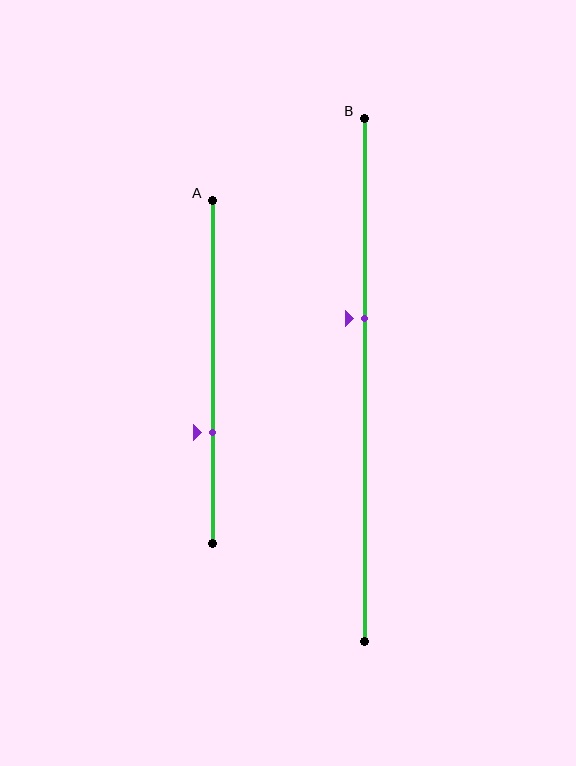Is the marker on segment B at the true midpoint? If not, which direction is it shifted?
No, the marker on segment B is shifted upward by about 12% of the segment length.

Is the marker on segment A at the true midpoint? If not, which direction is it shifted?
No, the marker on segment A is shifted downward by about 18% of the segment length.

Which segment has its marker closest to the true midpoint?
Segment B has its marker closest to the true midpoint.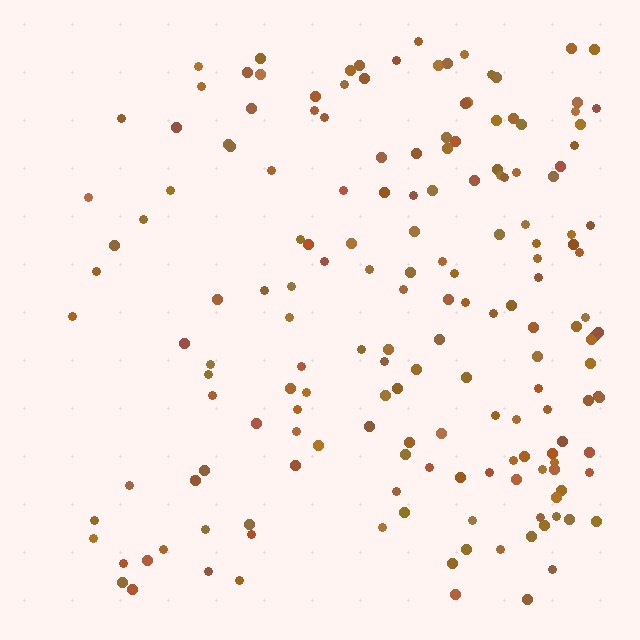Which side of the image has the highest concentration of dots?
The right.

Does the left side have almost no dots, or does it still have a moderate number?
Still a moderate number, just noticeably fewer than the right.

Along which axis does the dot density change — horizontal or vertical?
Horizontal.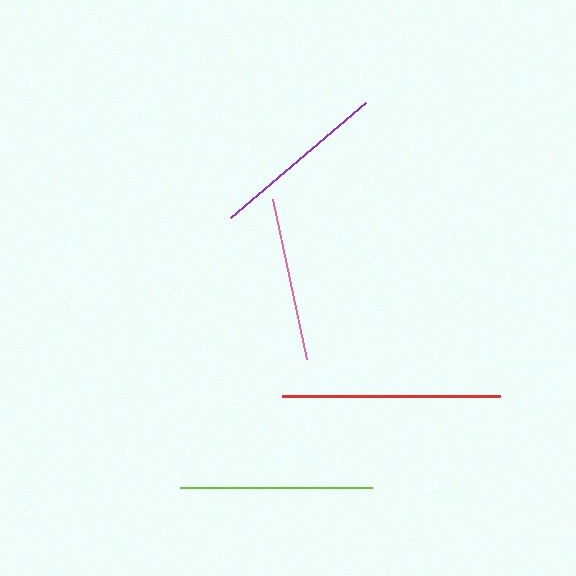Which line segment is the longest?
The red line is the longest at approximately 218 pixels.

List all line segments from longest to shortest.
From longest to shortest: red, lime, purple, pink.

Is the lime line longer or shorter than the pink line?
The lime line is longer than the pink line.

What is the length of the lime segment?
The lime segment is approximately 193 pixels long.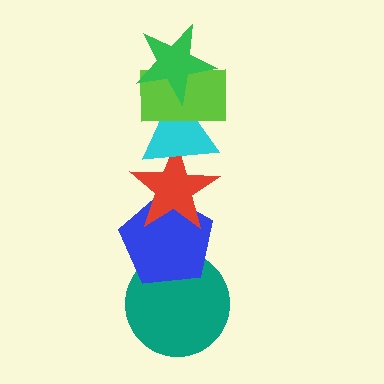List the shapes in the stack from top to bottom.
From top to bottom: the green star, the lime rectangle, the cyan triangle, the red star, the blue pentagon, the teal circle.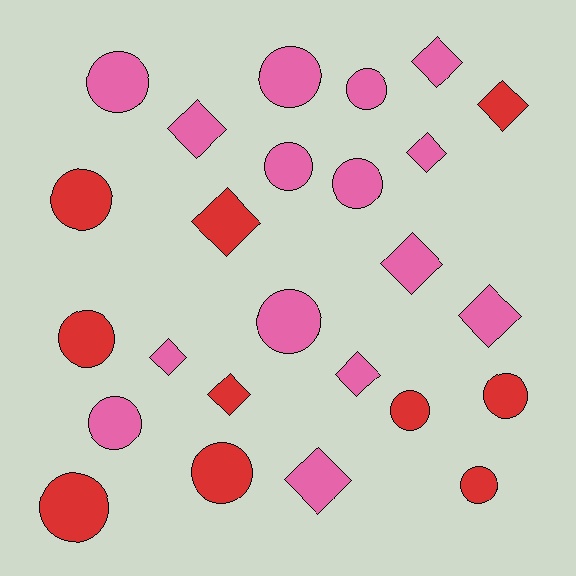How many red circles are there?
There are 7 red circles.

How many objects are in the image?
There are 25 objects.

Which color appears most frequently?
Pink, with 15 objects.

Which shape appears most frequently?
Circle, with 14 objects.